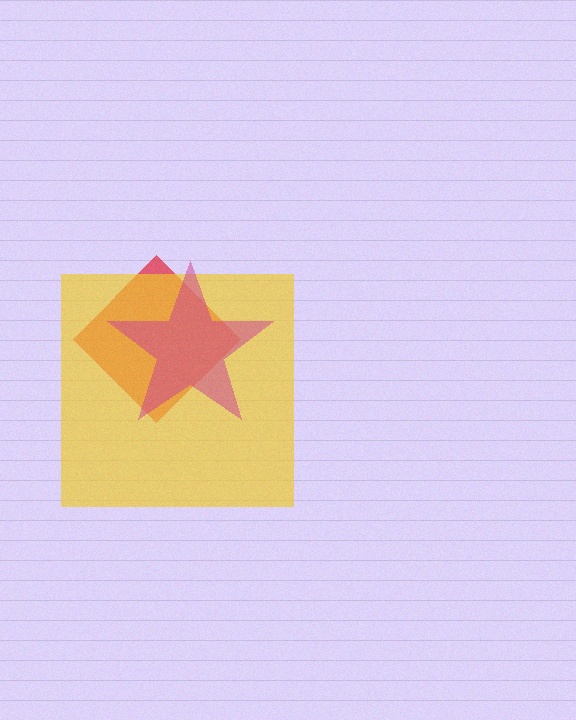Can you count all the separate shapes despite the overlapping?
Yes, there are 3 separate shapes.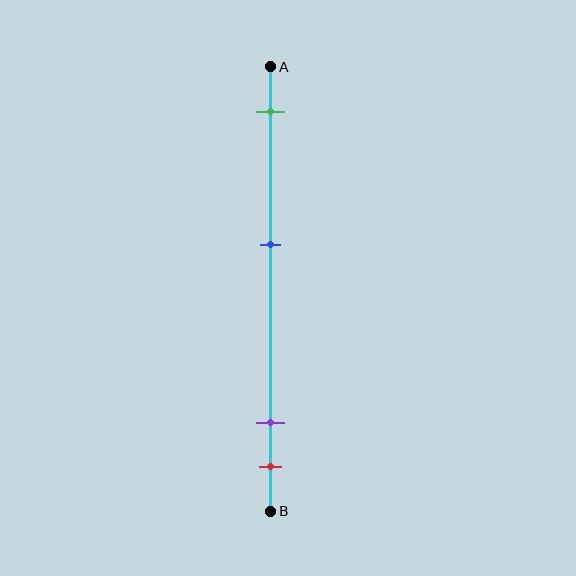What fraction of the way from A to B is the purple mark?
The purple mark is approximately 80% (0.8) of the way from A to B.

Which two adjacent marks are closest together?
The purple and red marks are the closest adjacent pair.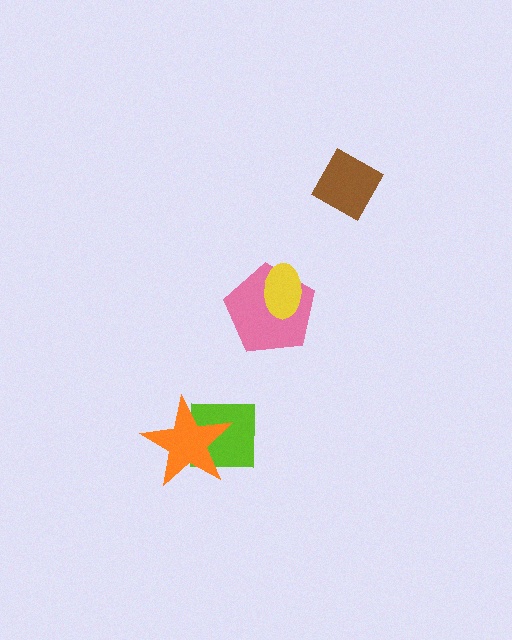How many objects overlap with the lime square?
1 object overlaps with the lime square.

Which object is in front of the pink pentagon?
The yellow ellipse is in front of the pink pentagon.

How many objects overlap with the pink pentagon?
1 object overlaps with the pink pentagon.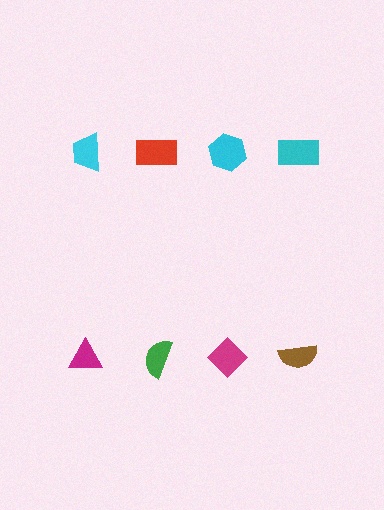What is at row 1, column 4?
A cyan rectangle.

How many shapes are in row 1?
4 shapes.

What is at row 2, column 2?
A green semicircle.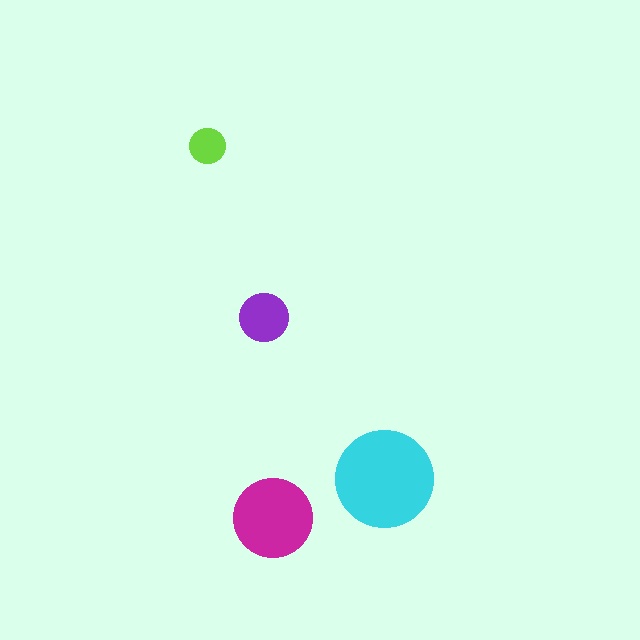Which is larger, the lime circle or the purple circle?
The purple one.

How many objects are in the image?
There are 4 objects in the image.